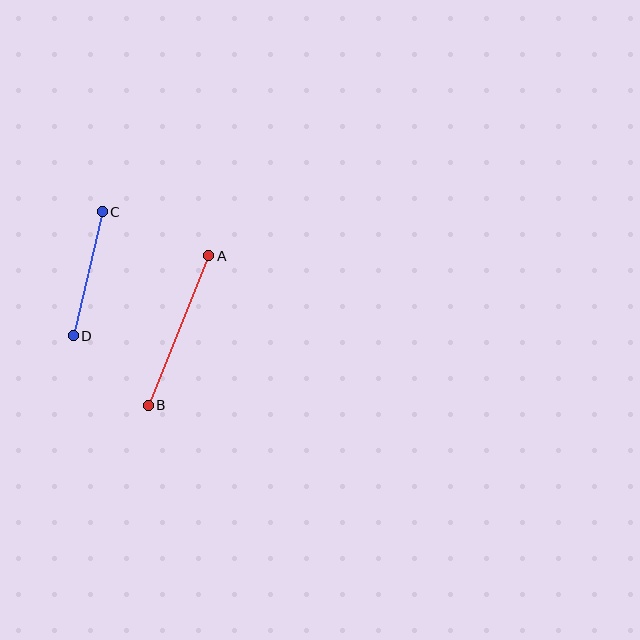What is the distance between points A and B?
The distance is approximately 161 pixels.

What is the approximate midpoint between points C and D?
The midpoint is at approximately (88, 274) pixels.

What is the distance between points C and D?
The distance is approximately 127 pixels.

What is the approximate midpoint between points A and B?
The midpoint is at approximately (179, 331) pixels.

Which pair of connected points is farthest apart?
Points A and B are farthest apart.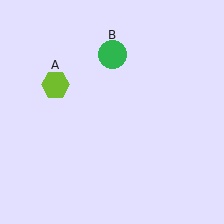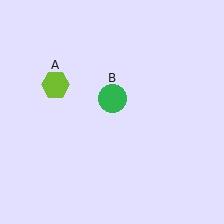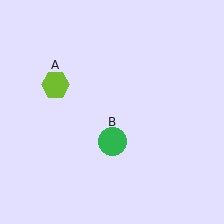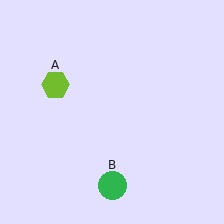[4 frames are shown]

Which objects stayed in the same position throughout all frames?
Lime hexagon (object A) remained stationary.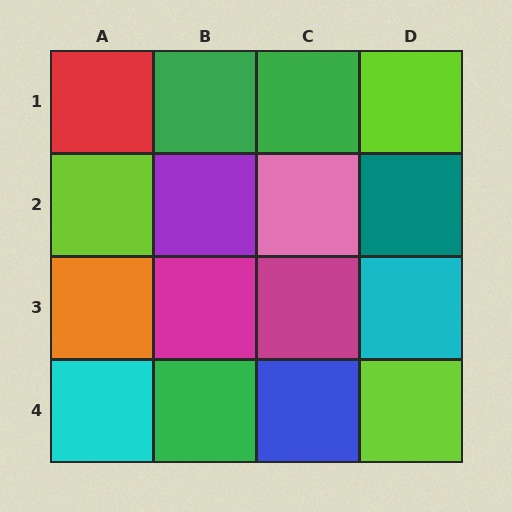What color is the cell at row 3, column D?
Cyan.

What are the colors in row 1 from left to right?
Red, green, green, lime.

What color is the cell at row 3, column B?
Magenta.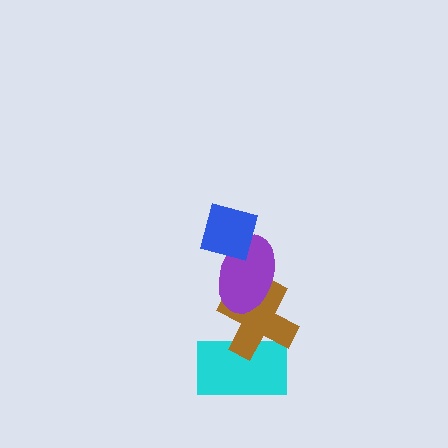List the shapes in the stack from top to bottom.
From top to bottom: the blue diamond, the purple ellipse, the brown cross, the cyan rectangle.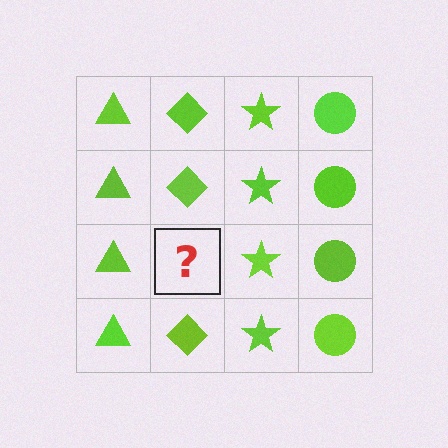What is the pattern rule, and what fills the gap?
The rule is that each column has a consistent shape. The gap should be filled with a lime diamond.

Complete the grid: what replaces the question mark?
The question mark should be replaced with a lime diamond.